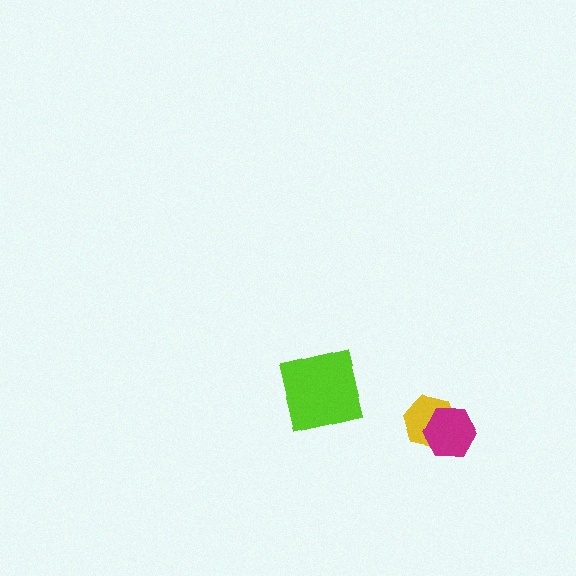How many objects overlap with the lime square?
0 objects overlap with the lime square.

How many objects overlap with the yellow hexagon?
1 object overlaps with the yellow hexagon.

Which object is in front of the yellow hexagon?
The magenta hexagon is in front of the yellow hexagon.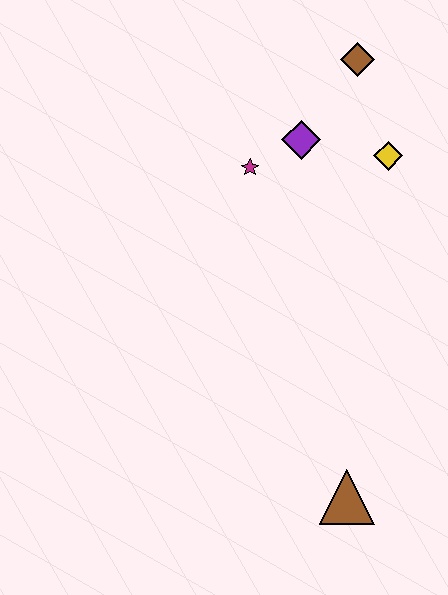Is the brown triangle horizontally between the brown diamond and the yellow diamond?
No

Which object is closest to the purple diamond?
The magenta star is closest to the purple diamond.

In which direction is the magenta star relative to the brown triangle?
The magenta star is above the brown triangle.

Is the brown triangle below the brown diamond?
Yes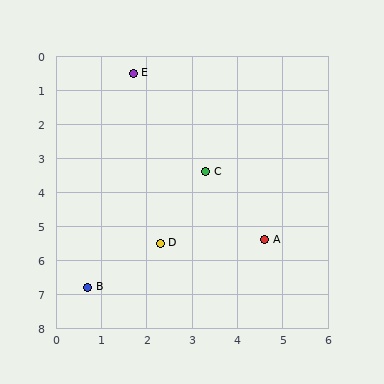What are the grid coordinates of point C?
Point C is at approximately (3.3, 3.4).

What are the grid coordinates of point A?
Point A is at approximately (4.6, 5.4).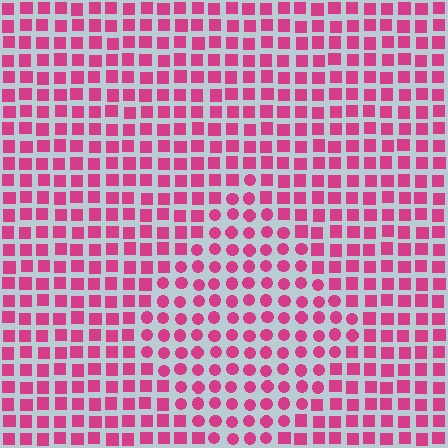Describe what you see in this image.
The image is filled with small magenta elements arranged in a uniform grid. A diamond-shaped region contains circles, while the surrounding area contains squares. The boundary is defined purely by the change in element shape.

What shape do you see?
I see a diamond.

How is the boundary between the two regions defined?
The boundary is defined by a change in element shape: circles inside vs. squares outside. All elements share the same color and spacing.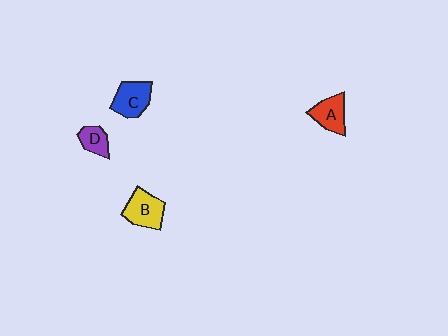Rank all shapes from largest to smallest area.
From largest to smallest: B (yellow), C (blue), A (red), D (purple).